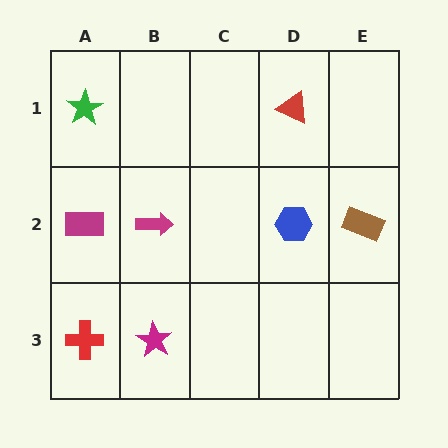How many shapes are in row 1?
2 shapes.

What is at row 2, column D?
A blue hexagon.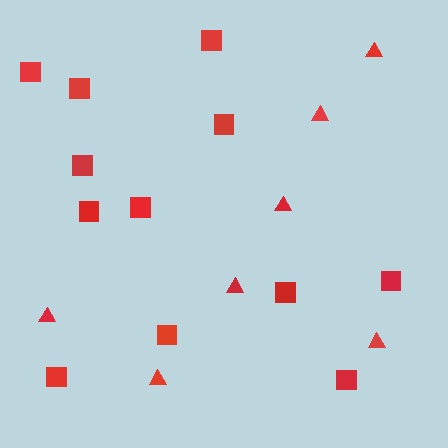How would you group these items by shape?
There are 2 groups: one group of triangles (7) and one group of squares (12).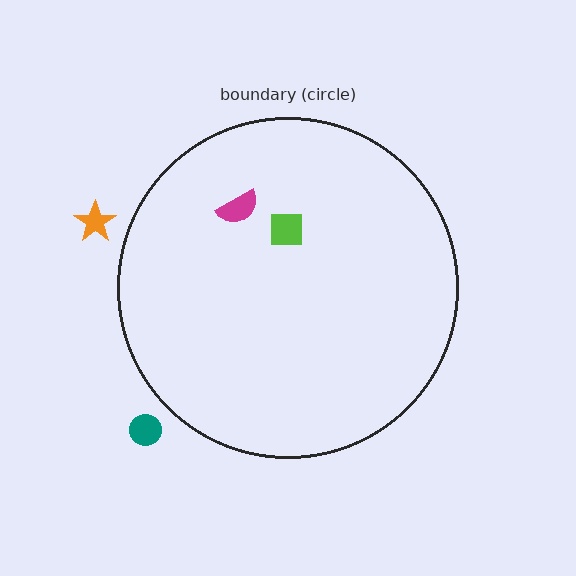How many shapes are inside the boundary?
2 inside, 2 outside.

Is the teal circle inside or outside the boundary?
Outside.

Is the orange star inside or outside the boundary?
Outside.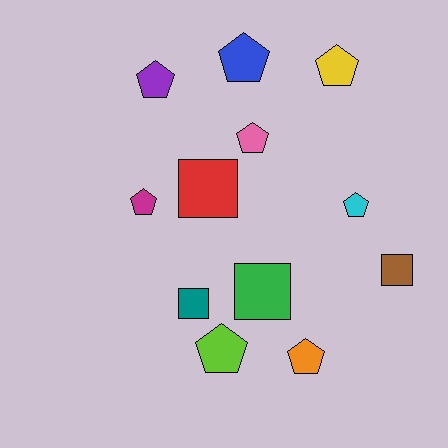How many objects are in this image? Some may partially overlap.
There are 12 objects.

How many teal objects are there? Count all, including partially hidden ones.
There is 1 teal object.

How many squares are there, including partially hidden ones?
There are 4 squares.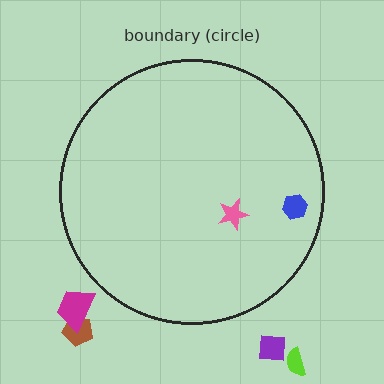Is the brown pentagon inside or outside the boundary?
Outside.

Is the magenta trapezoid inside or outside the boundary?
Outside.